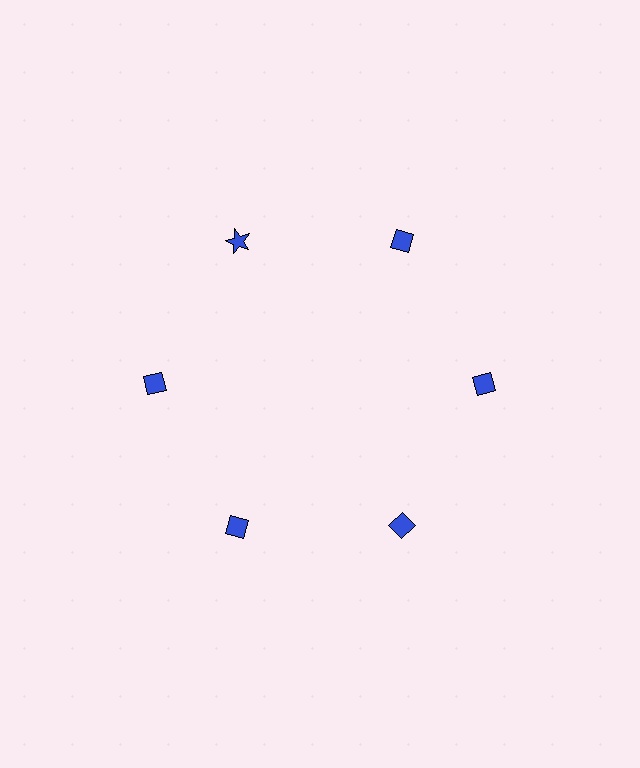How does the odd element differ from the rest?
It has a different shape: star instead of diamond.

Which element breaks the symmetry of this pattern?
The blue star at roughly the 11 o'clock position breaks the symmetry. All other shapes are blue diamonds.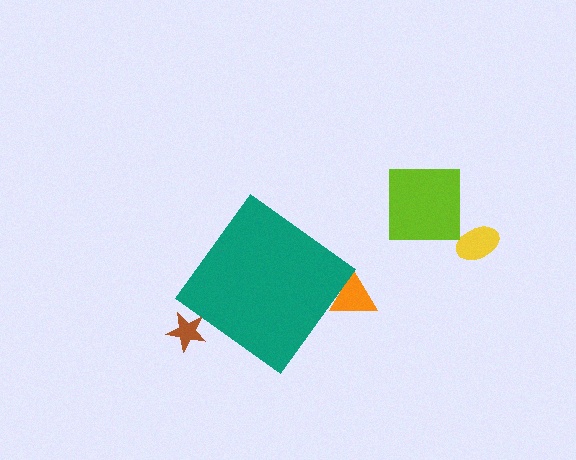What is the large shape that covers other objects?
A teal diamond.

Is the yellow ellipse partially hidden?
No, the yellow ellipse is fully visible.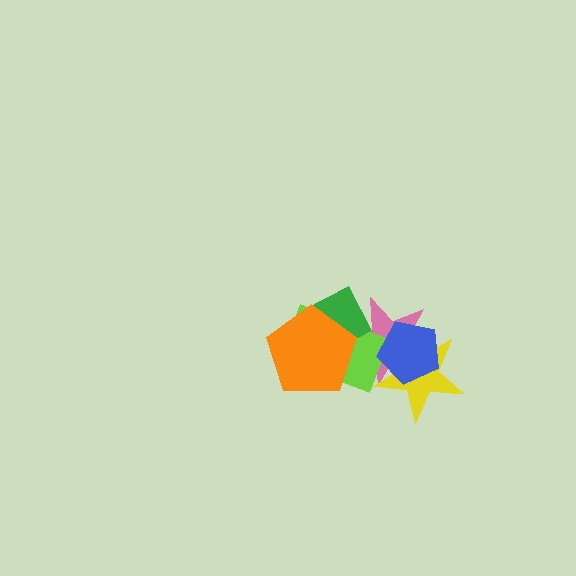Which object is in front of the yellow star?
The blue pentagon is in front of the yellow star.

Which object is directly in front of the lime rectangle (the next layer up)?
The green diamond is directly in front of the lime rectangle.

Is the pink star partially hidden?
Yes, it is partially covered by another shape.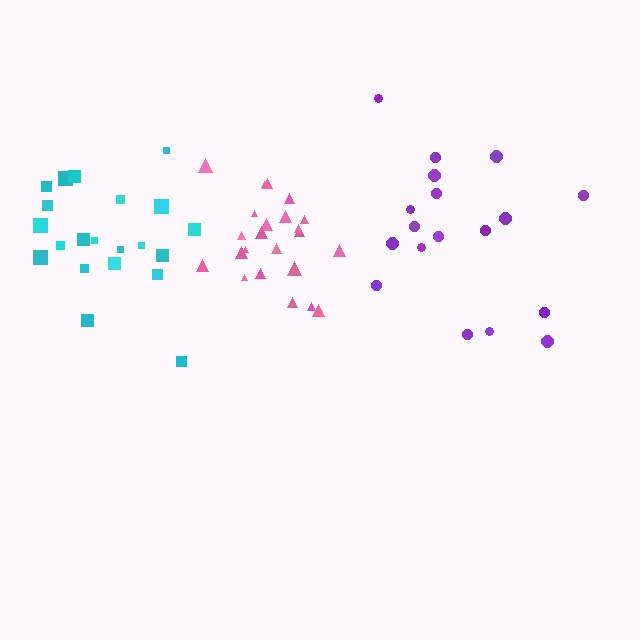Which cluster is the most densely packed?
Pink.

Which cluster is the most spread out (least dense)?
Purple.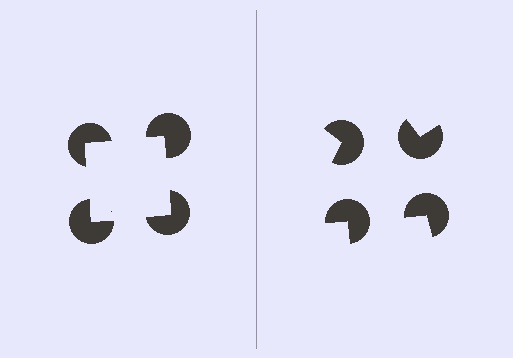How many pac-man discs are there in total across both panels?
8 — 4 on each side.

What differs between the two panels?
The pac-man discs are positioned identically on both sides; only the wedge orientations differ. On the left they align to a square; on the right they are misaligned.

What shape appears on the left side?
An illusory square.